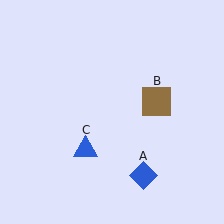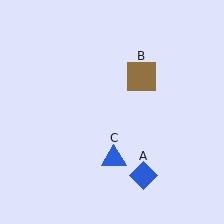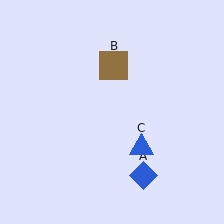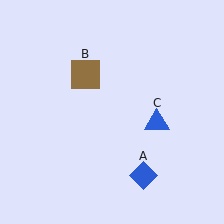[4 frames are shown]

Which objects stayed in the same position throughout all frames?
Blue diamond (object A) remained stationary.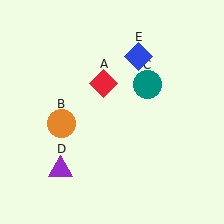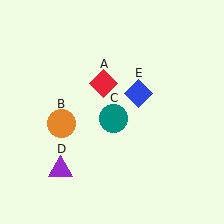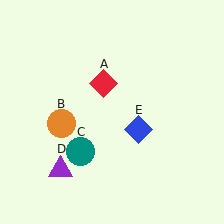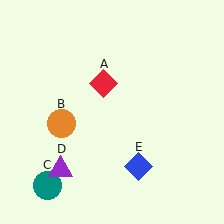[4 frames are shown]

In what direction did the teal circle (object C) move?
The teal circle (object C) moved down and to the left.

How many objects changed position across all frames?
2 objects changed position: teal circle (object C), blue diamond (object E).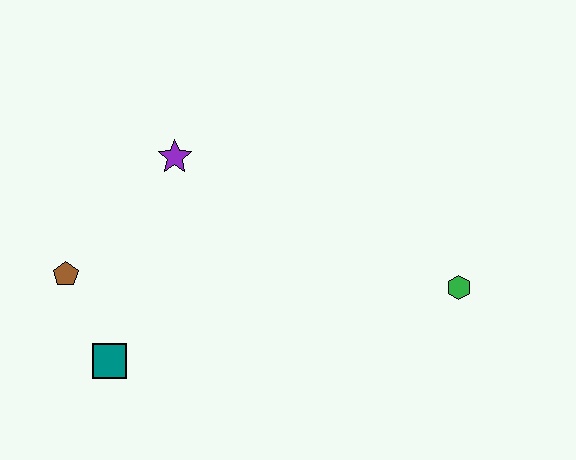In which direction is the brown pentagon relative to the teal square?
The brown pentagon is above the teal square.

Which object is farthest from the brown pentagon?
The green hexagon is farthest from the brown pentagon.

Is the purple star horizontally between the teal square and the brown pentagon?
No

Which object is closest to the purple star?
The brown pentagon is closest to the purple star.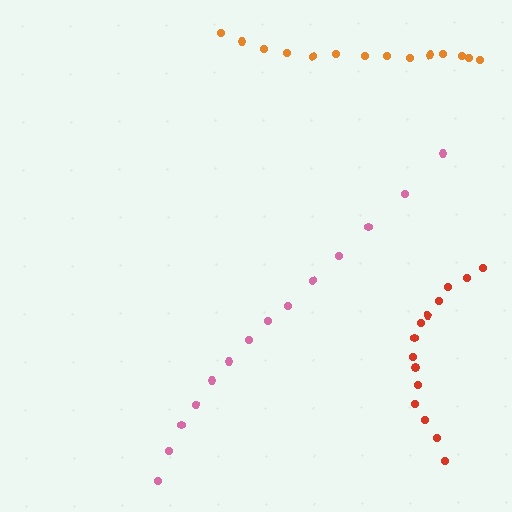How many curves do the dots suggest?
There are 3 distinct paths.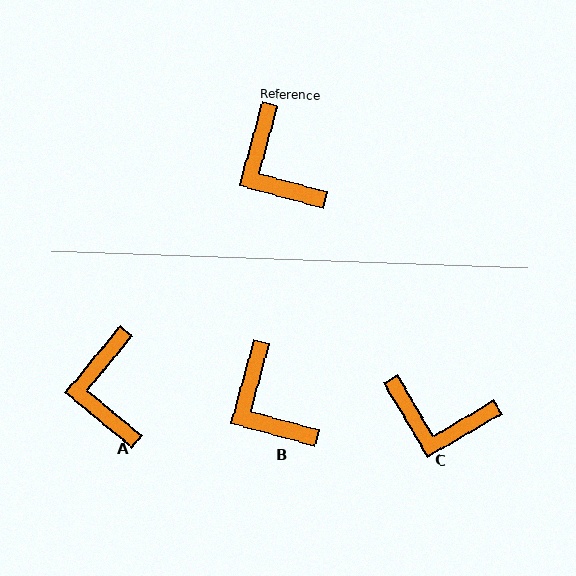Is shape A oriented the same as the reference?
No, it is off by about 25 degrees.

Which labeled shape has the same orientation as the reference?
B.